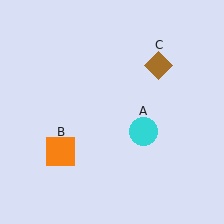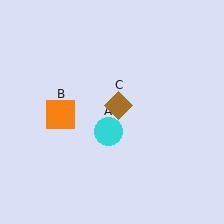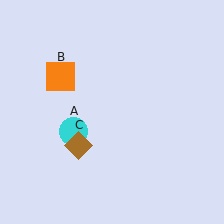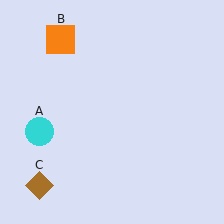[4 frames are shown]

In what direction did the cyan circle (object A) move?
The cyan circle (object A) moved left.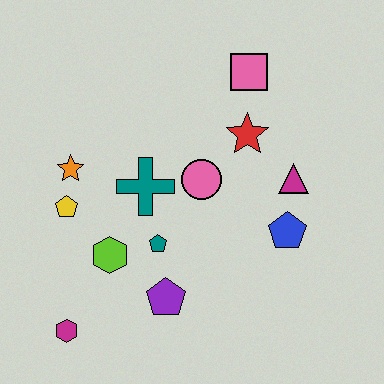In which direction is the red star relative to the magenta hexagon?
The red star is above the magenta hexagon.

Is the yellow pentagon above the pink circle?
No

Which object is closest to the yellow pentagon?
The orange star is closest to the yellow pentagon.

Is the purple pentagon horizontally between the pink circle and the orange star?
Yes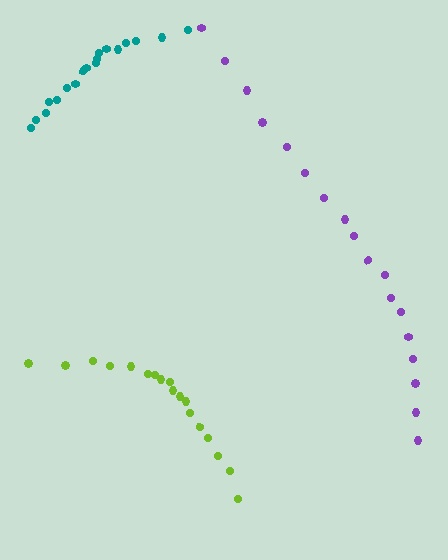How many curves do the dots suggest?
There are 3 distinct paths.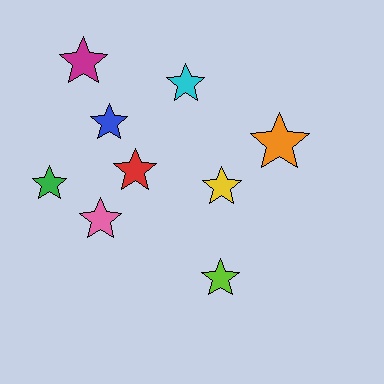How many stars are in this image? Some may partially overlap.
There are 9 stars.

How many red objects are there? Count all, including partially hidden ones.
There is 1 red object.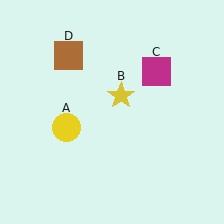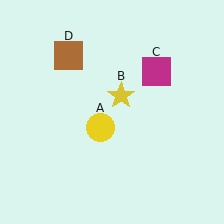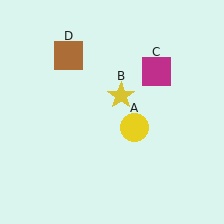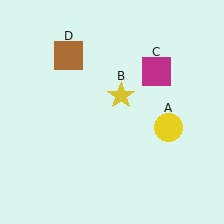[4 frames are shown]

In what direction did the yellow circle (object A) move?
The yellow circle (object A) moved right.